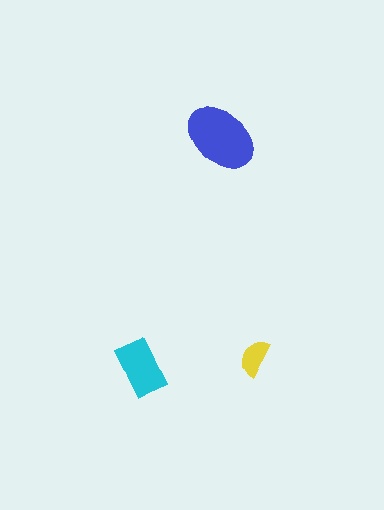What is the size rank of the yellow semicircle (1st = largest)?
3rd.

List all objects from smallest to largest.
The yellow semicircle, the cyan rectangle, the blue ellipse.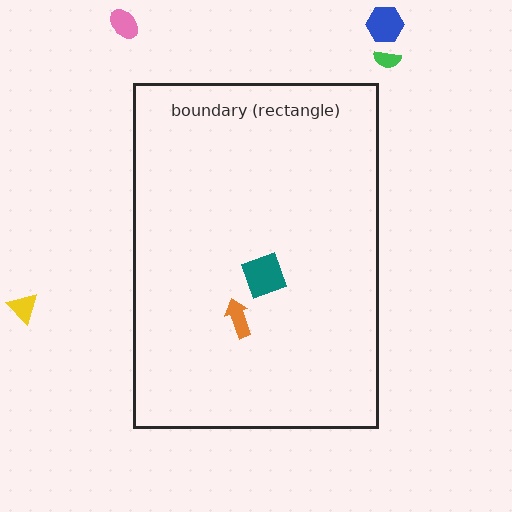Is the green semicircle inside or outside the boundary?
Outside.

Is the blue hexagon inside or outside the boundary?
Outside.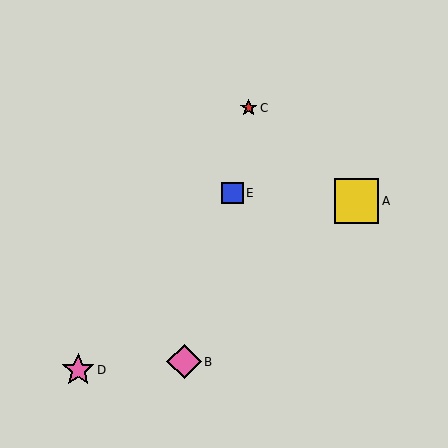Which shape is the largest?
The yellow square (labeled A) is the largest.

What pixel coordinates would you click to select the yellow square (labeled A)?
Click at (357, 201) to select the yellow square A.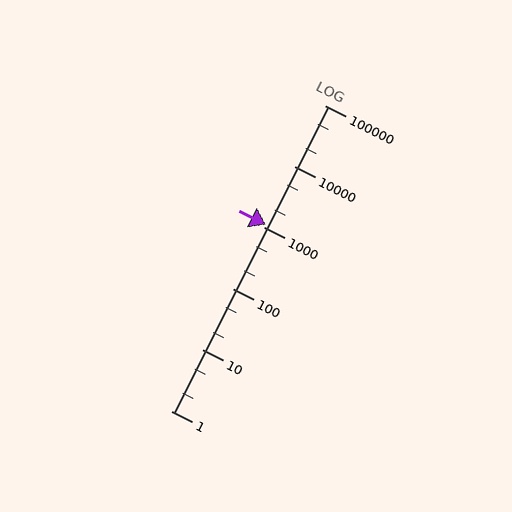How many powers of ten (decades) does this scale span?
The scale spans 5 decades, from 1 to 100000.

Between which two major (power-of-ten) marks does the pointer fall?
The pointer is between 1000 and 10000.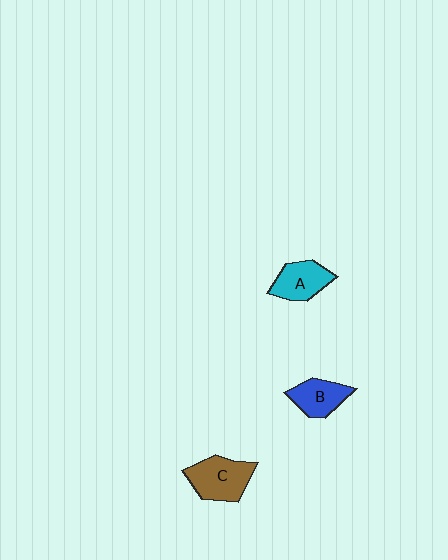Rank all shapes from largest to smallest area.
From largest to smallest: C (brown), A (cyan), B (blue).